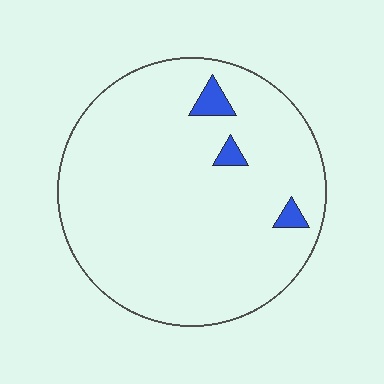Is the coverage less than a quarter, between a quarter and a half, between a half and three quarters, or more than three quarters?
Less than a quarter.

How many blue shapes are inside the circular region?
3.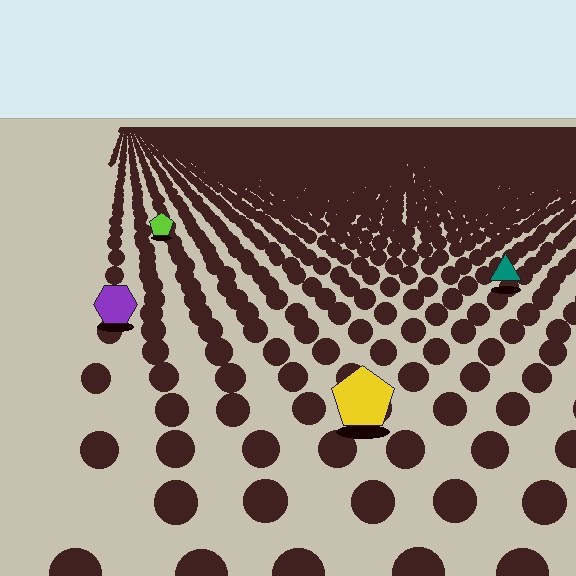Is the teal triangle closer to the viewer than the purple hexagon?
No. The purple hexagon is closer — you can tell from the texture gradient: the ground texture is coarser near it.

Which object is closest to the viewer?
The yellow pentagon is closest. The texture marks near it are larger and more spread out.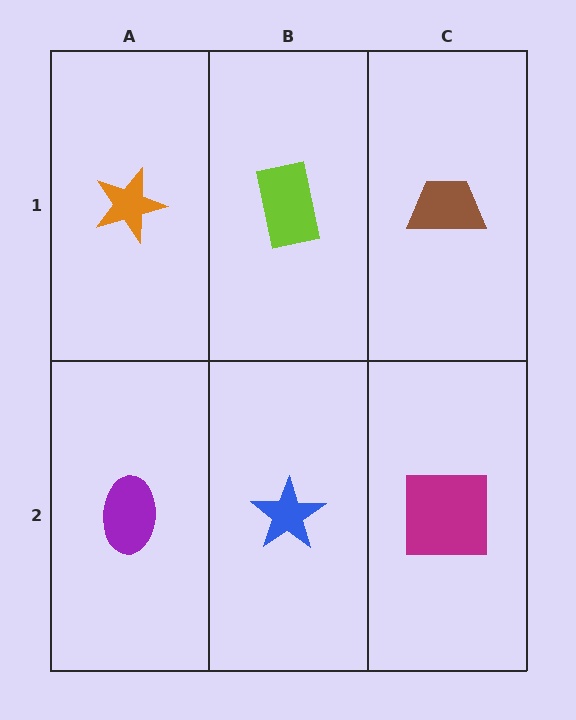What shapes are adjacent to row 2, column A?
An orange star (row 1, column A), a blue star (row 2, column B).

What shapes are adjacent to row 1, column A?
A purple ellipse (row 2, column A), a lime rectangle (row 1, column B).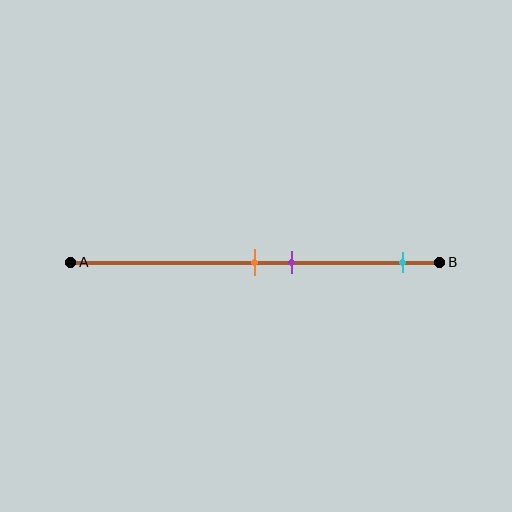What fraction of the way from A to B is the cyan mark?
The cyan mark is approximately 90% (0.9) of the way from A to B.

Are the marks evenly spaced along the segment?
No, the marks are not evenly spaced.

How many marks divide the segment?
There are 3 marks dividing the segment.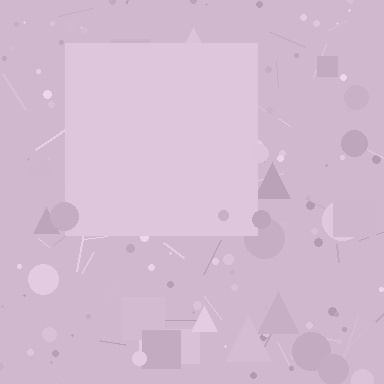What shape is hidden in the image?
A square is hidden in the image.